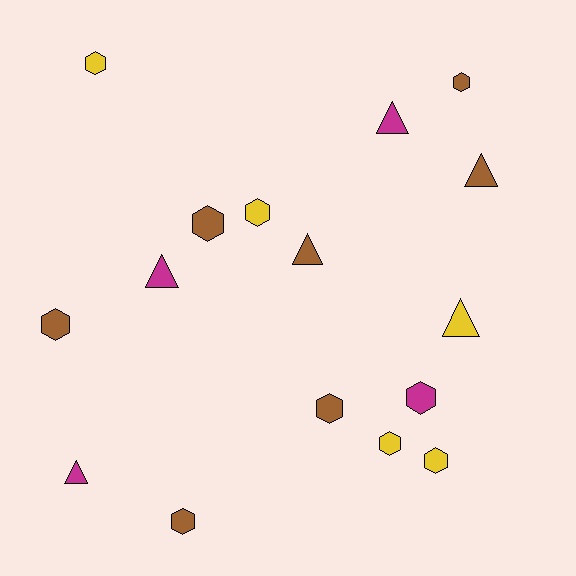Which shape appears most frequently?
Hexagon, with 10 objects.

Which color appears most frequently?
Brown, with 7 objects.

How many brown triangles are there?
There are 2 brown triangles.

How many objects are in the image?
There are 16 objects.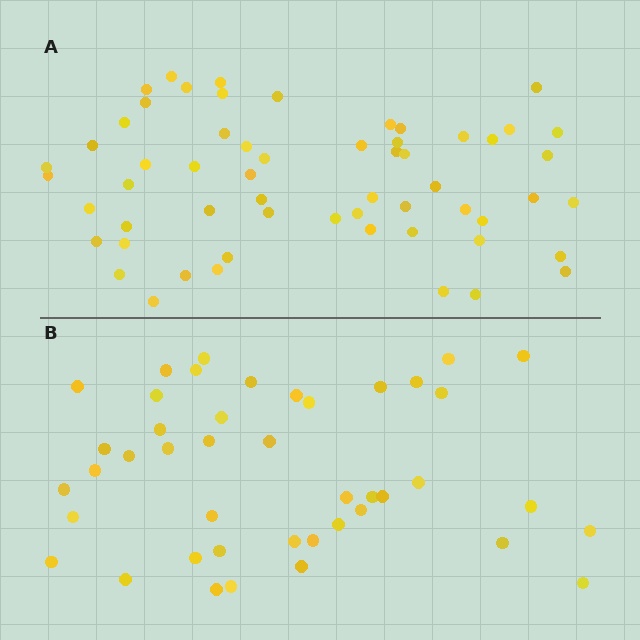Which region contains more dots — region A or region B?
Region A (the top region) has more dots.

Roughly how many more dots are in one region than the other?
Region A has approximately 15 more dots than region B.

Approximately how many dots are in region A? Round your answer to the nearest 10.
About 60 dots. (The exact count is 58, which rounds to 60.)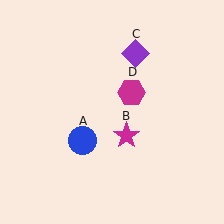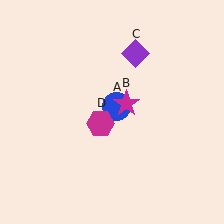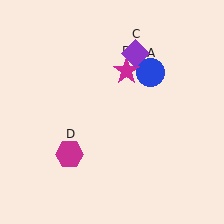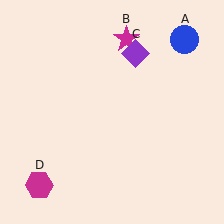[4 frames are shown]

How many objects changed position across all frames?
3 objects changed position: blue circle (object A), magenta star (object B), magenta hexagon (object D).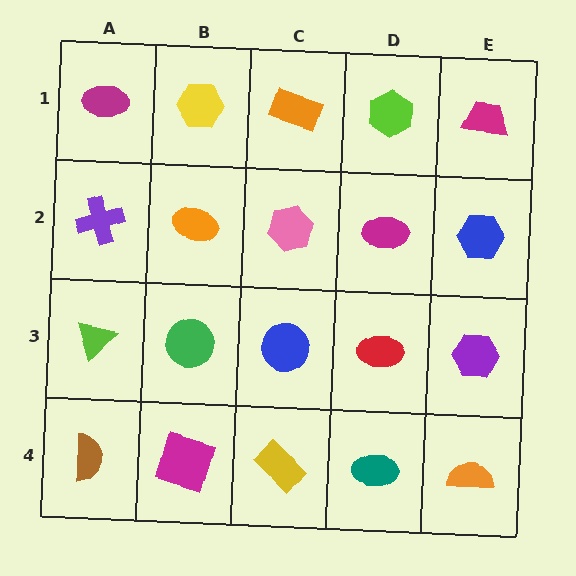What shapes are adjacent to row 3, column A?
A purple cross (row 2, column A), a brown semicircle (row 4, column A), a green circle (row 3, column B).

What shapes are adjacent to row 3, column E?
A blue hexagon (row 2, column E), an orange semicircle (row 4, column E), a red ellipse (row 3, column D).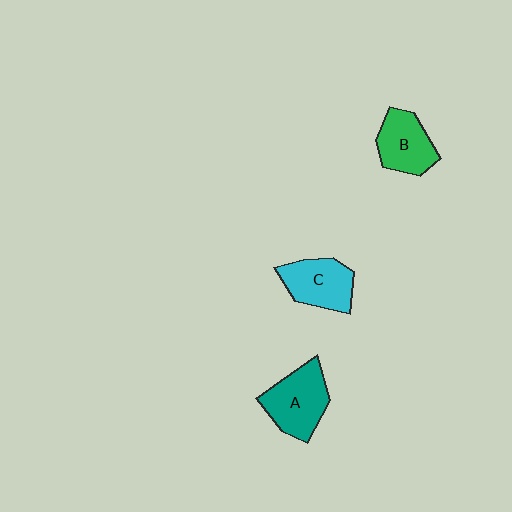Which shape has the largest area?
Shape A (teal).